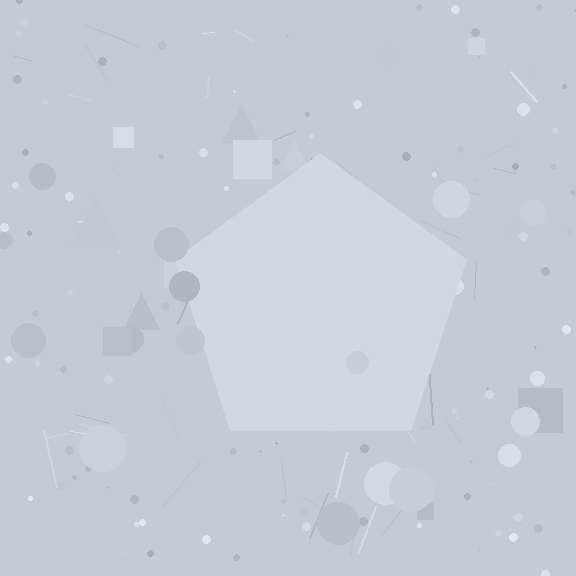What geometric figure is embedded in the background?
A pentagon is embedded in the background.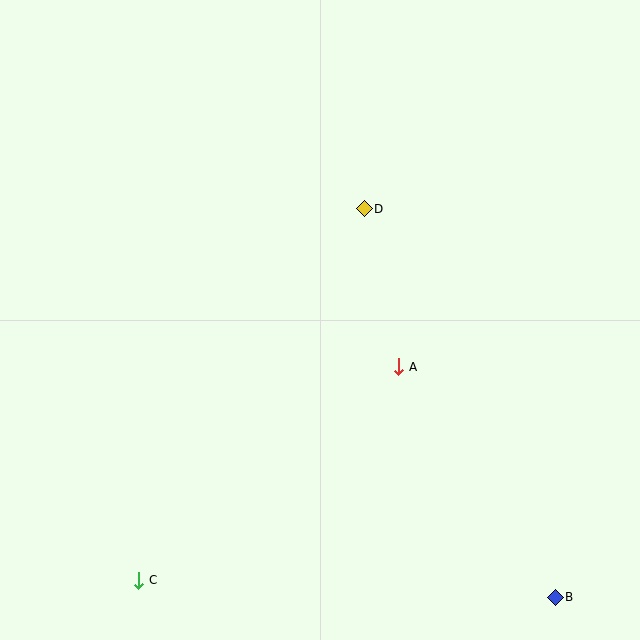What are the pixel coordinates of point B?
Point B is at (555, 597).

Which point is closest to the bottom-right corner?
Point B is closest to the bottom-right corner.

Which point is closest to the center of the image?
Point A at (399, 367) is closest to the center.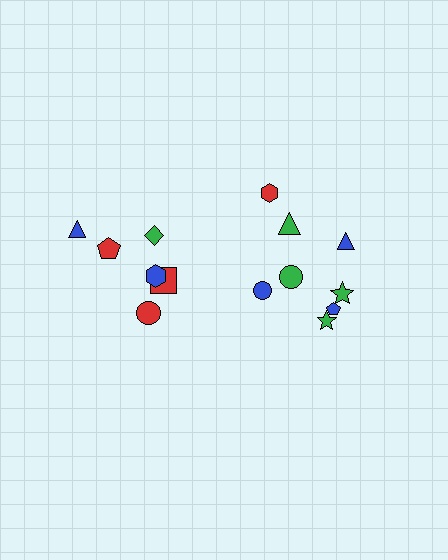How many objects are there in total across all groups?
There are 14 objects.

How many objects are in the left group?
There are 6 objects.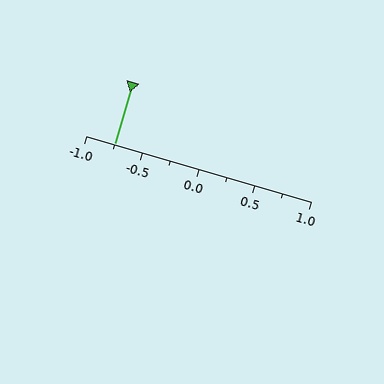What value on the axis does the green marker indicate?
The marker indicates approximately -0.75.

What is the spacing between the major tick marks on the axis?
The major ticks are spaced 0.5 apart.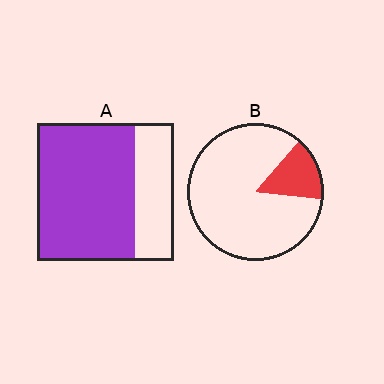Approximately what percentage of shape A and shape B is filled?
A is approximately 70% and B is approximately 15%.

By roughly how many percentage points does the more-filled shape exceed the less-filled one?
By roughly 55 percentage points (A over B).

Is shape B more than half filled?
No.